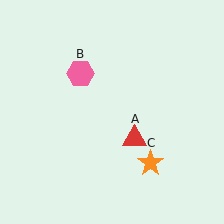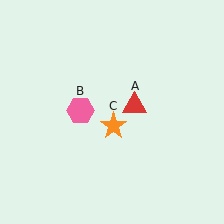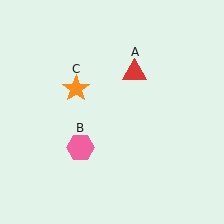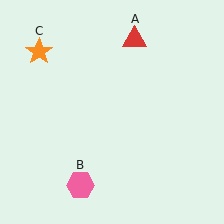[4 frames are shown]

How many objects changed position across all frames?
3 objects changed position: red triangle (object A), pink hexagon (object B), orange star (object C).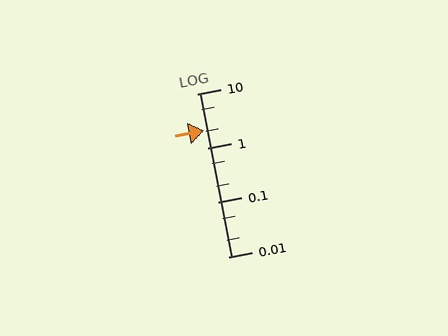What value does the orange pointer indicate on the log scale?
The pointer indicates approximately 2.1.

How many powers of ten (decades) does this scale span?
The scale spans 3 decades, from 0.01 to 10.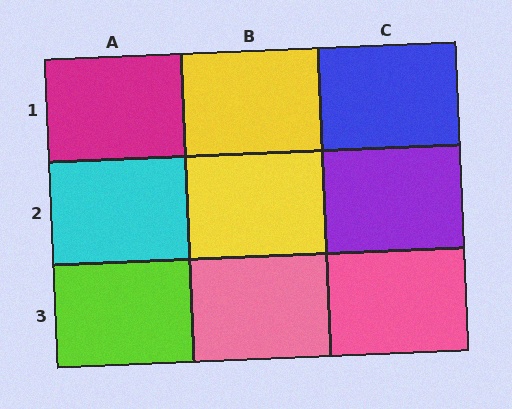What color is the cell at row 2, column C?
Purple.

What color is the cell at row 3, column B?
Pink.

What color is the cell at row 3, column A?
Lime.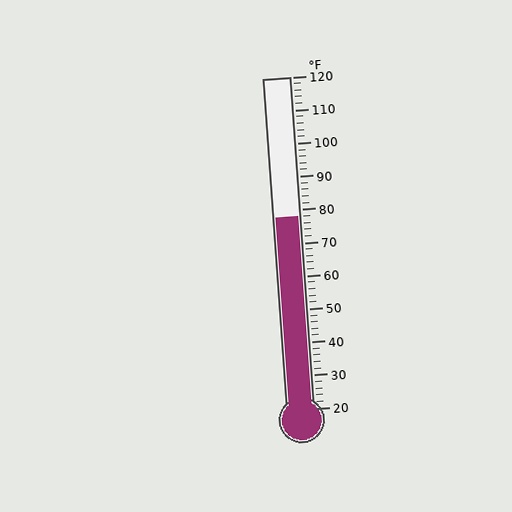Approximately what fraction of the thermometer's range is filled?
The thermometer is filled to approximately 60% of its range.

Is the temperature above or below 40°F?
The temperature is above 40°F.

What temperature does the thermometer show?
The thermometer shows approximately 78°F.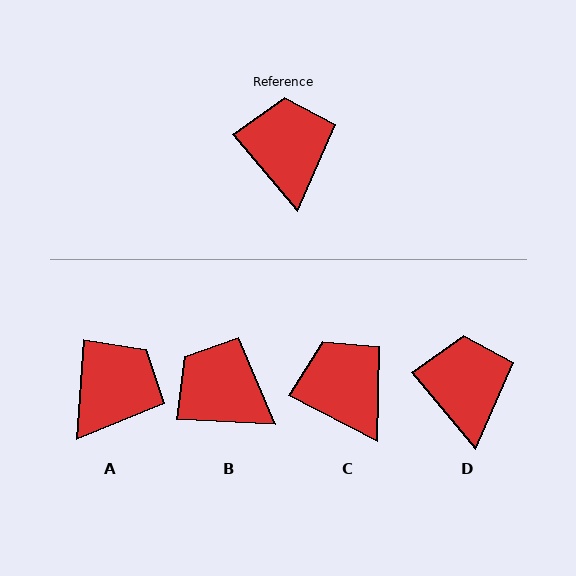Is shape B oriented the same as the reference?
No, it is off by about 47 degrees.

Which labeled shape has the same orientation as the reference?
D.